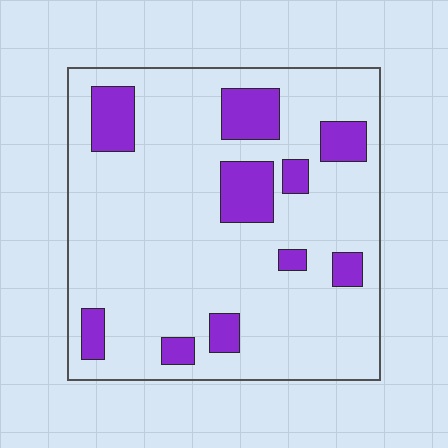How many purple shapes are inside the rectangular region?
10.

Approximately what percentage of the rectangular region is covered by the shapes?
Approximately 20%.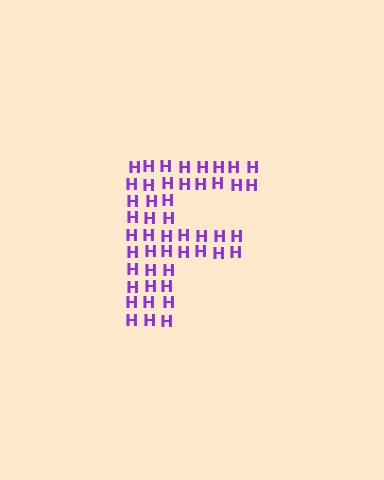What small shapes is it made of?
It is made of small letter H's.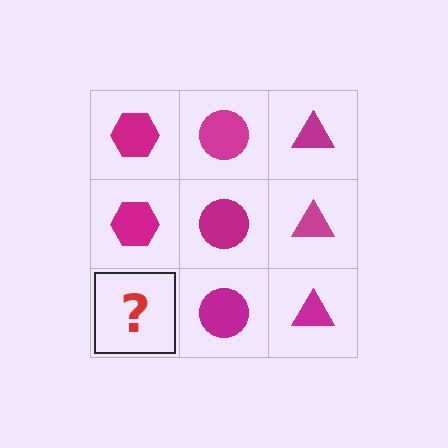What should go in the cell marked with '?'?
The missing cell should contain a magenta hexagon.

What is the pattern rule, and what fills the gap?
The rule is that each column has a consistent shape. The gap should be filled with a magenta hexagon.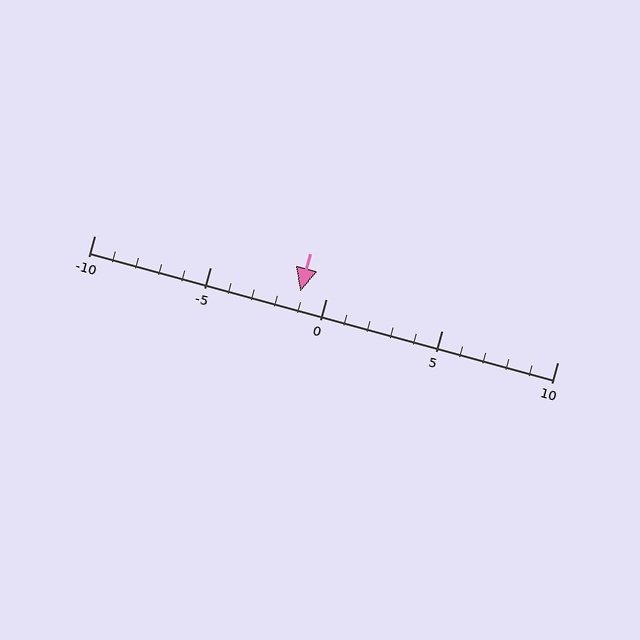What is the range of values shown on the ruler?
The ruler shows values from -10 to 10.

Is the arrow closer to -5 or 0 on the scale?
The arrow is closer to 0.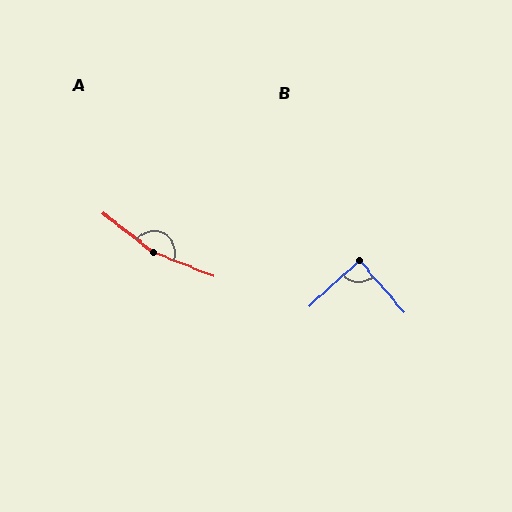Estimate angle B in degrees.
Approximately 88 degrees.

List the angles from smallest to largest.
B (88°), A (164°).